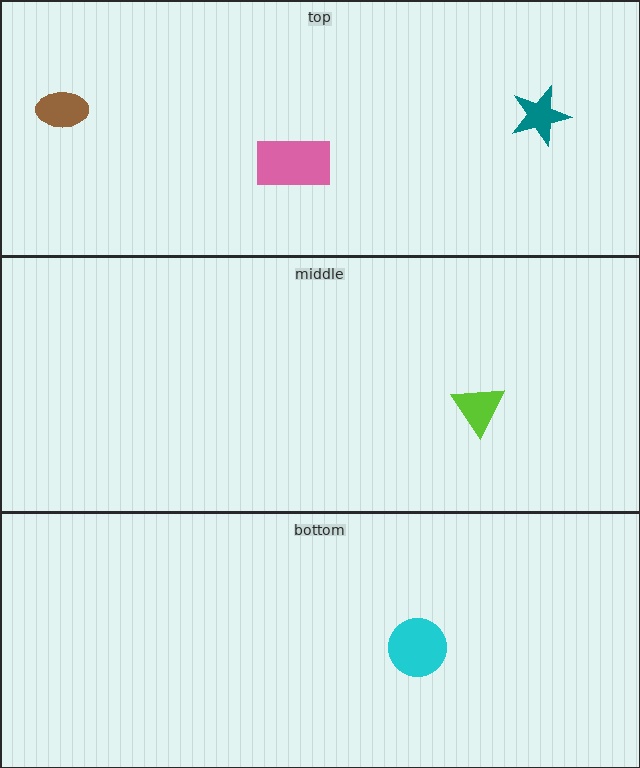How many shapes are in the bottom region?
1.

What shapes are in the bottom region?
The cyan circle.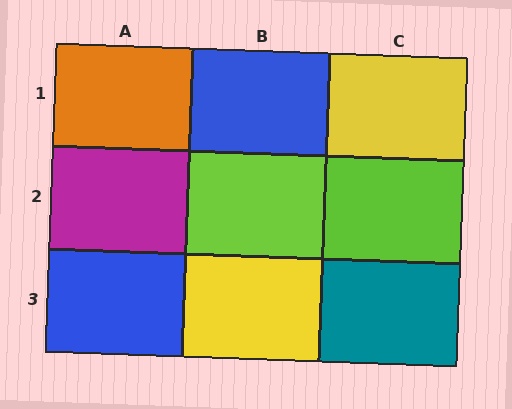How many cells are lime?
2 cells are lime.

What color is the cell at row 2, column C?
Lime.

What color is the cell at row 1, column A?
Orange.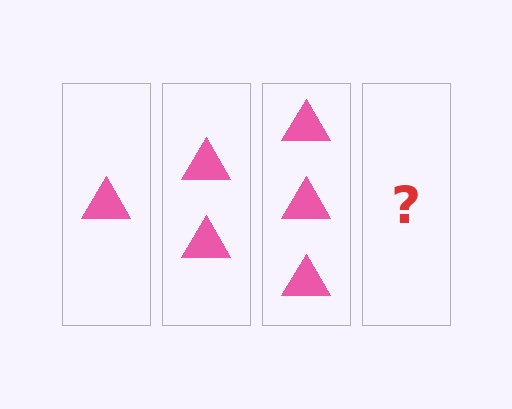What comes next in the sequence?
The next element should be 4 triangles.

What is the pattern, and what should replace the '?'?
The pattern is that each step adds one more triangle. The '?' should be 4 triangles.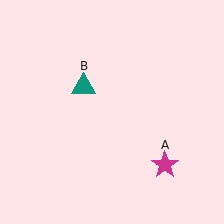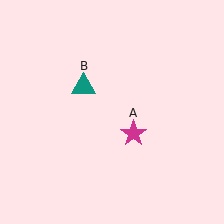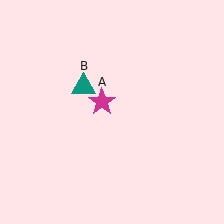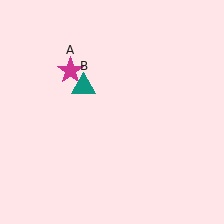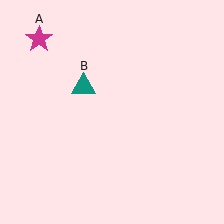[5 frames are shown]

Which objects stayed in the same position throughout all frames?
Teal triangle (object B) remained stationary.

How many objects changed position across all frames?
1 object changed position: magenta star (object A).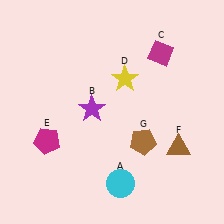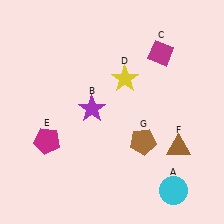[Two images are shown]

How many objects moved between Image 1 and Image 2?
1 object moved between the two images.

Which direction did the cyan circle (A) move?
The cyan circle (A) moved right.